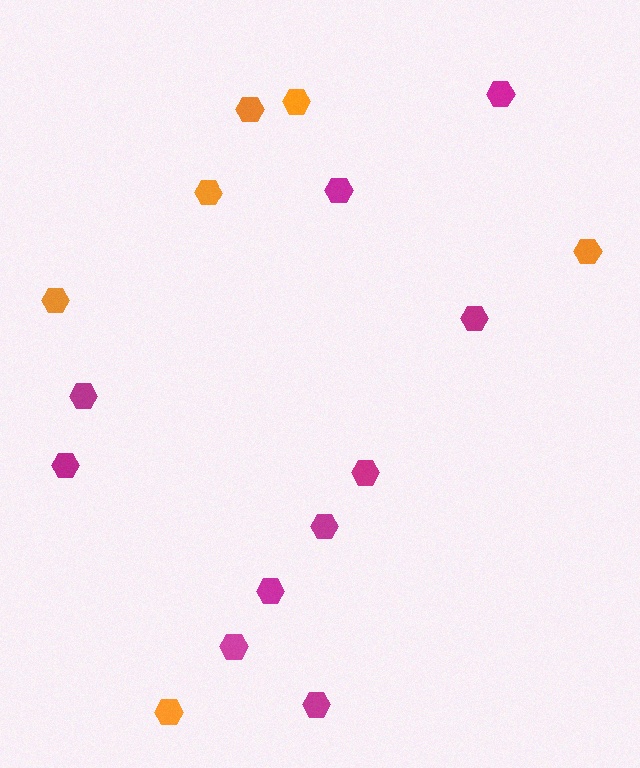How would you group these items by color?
There are 2 groups: one group of magenta hexagons (10) and one group of orange hexagons (6).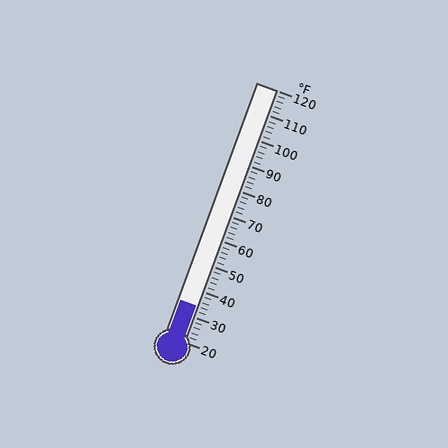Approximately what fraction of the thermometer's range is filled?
The thermometer is filled to approximately 15% of its range.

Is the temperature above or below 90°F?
The temperature is below 90°F.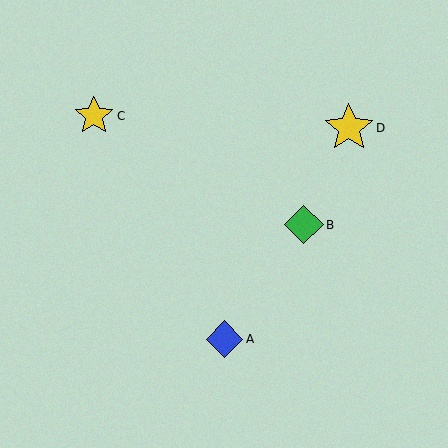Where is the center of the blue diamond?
The center of the blue diamond is at (224, 339).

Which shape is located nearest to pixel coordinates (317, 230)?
The green diamond (labeled B) at (304, 225) is nearest to that location.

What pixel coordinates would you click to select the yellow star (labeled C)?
Click at (94, 116) to select the yellow star C.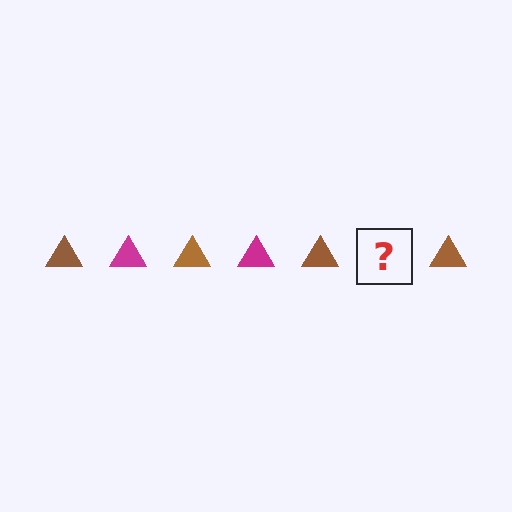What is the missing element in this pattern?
The missing element is a magenta triangle.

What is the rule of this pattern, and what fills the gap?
The rule is that the pattern cycles through brown, magenta triangles. The gap should be filled with a magenta triangle.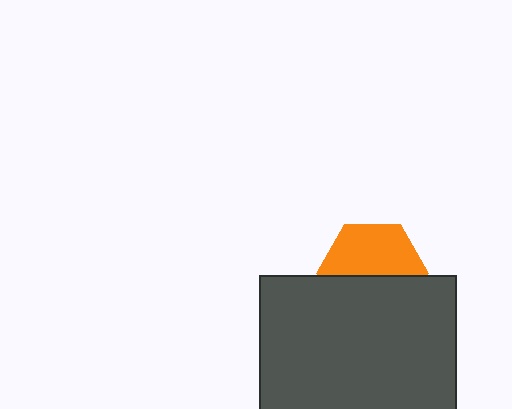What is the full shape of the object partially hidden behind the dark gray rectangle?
The partially hidden object is an orange hexagon.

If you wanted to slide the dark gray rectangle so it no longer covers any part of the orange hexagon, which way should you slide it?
Slide it down — that is the most direct way to separate the two shapes.